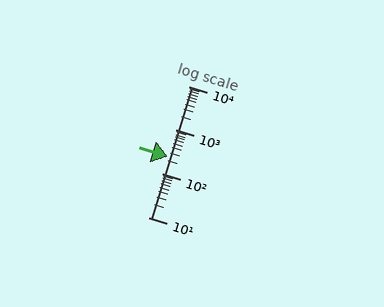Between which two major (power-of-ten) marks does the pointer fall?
The pointer is between 100 and 1000.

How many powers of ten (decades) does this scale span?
The scale spans 3 decades, from 10 to 10000.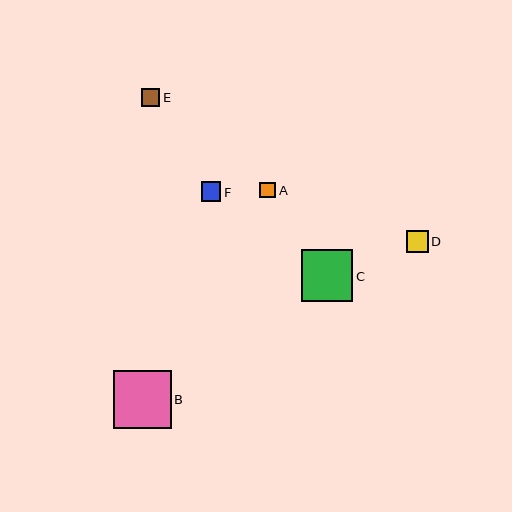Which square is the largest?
Square B is the largest with a size of approximately 57 pixels.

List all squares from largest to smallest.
From largest to smallest: B, C, D, F, E, A.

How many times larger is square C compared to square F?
Square C is approximately 2.7 times the size of square F.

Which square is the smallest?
Square A is the smallest with a size of approximately 16 pixels.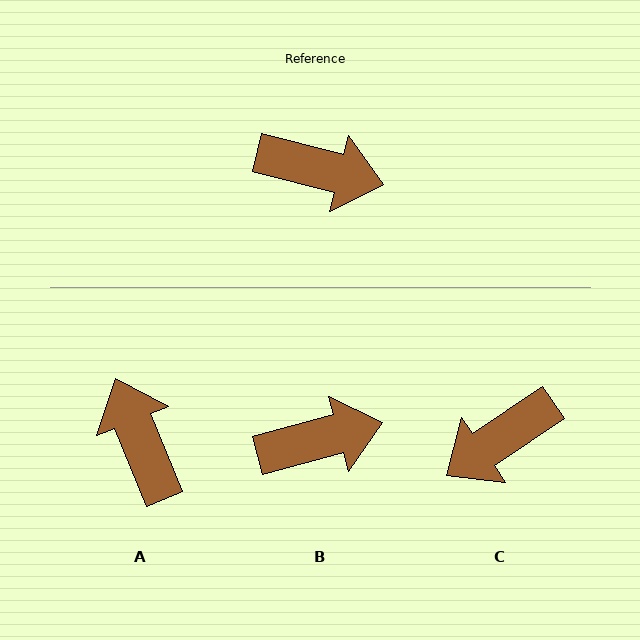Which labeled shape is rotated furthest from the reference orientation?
C, about 132 degrees away.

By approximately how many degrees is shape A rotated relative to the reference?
Approximately 126 degrees counter-clockwise.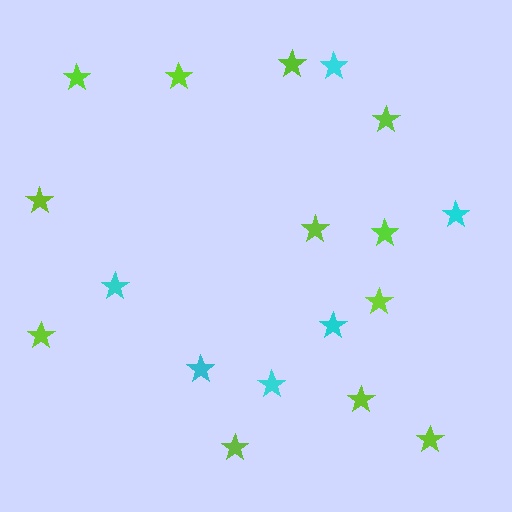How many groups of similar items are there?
There are 2 groups: one group of cyan stars (6) and one group of lime stars (12).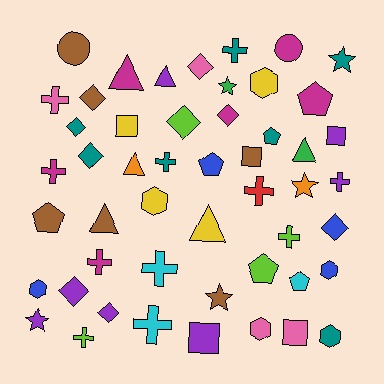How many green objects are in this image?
There are 2 green objects.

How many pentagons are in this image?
There are 6 pentagons.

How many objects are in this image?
There are 50 objects.